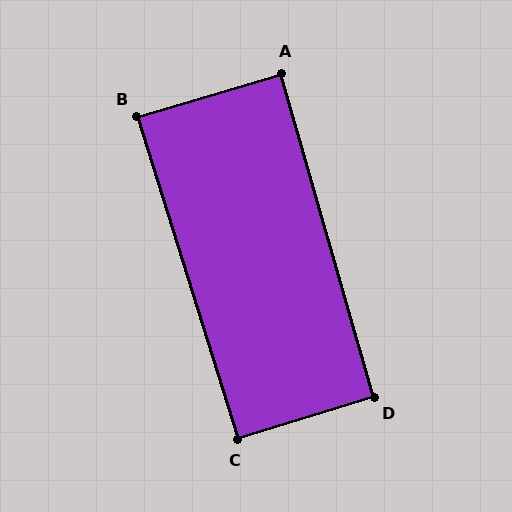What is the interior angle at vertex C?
Approximately 90 degrees (approximately right).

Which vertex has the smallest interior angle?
B, at approximately 89 degrees.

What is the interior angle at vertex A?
Approximately 90 degrees (approximately right).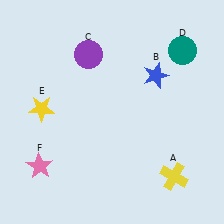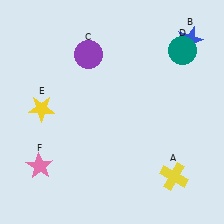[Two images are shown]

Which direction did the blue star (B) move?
The blue star (B) moved up.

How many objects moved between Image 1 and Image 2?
1 object moved between the two images.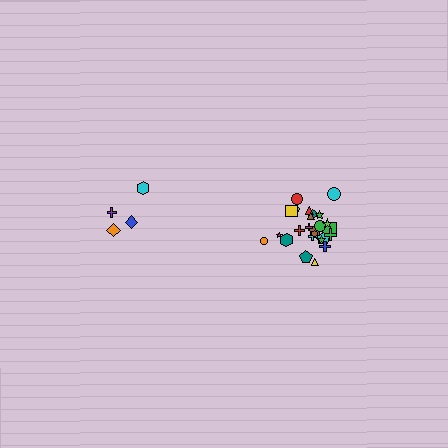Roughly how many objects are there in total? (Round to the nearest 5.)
Roughly 30 objects in total.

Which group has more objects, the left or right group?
The right group.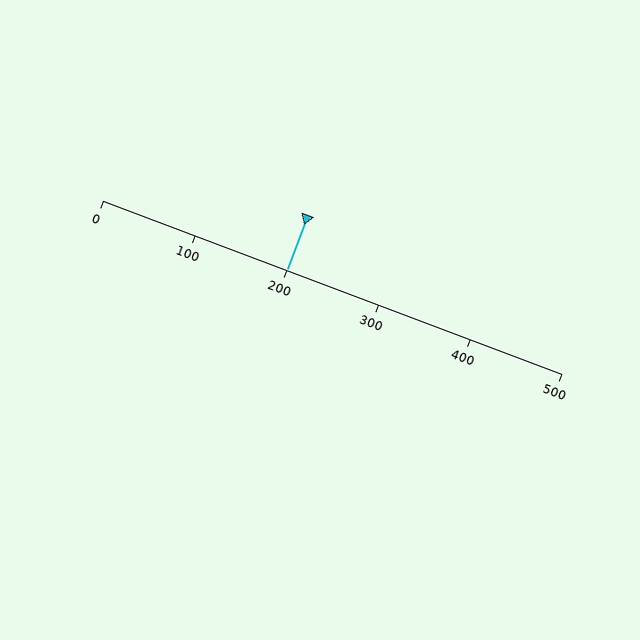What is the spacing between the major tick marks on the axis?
The major ticks are spaced 100 apart.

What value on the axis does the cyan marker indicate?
The marker indicates approximately 200.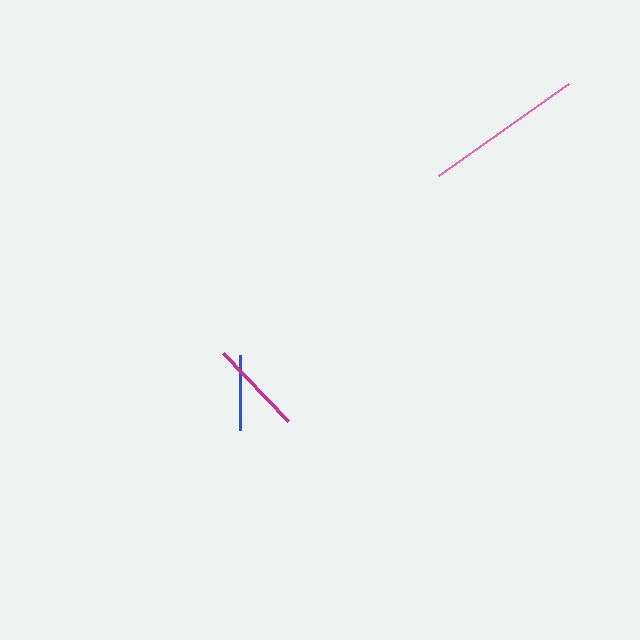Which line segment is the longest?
The pink line is the longest at approximately 159 pixels.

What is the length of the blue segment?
The blue segment is approximately 74 pixels long.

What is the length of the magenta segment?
The magenta segment is approximately 94 pixels long.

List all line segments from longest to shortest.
From longest to shortest: pink, magenta, blue.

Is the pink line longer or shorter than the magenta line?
The pink line is longer than the magenta line.